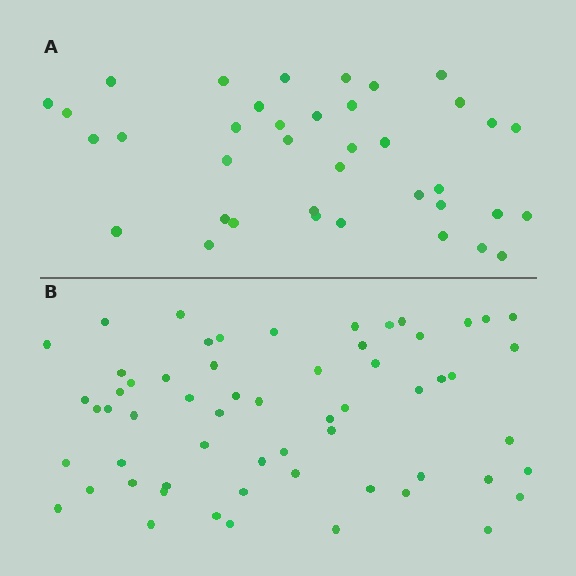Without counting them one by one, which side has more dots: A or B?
Region B (the bottom region) has more dots.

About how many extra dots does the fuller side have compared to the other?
Region B has approximately 20 more dots than region A.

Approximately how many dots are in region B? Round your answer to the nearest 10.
About 60 dots.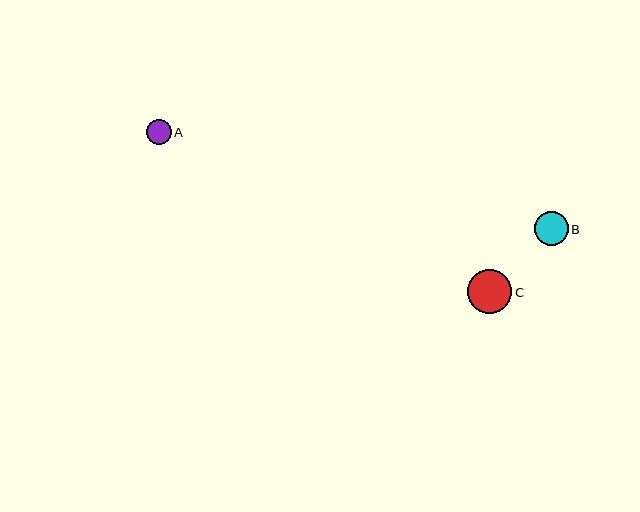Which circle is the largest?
Circle C is the largest with a size of approximately 44 pixels.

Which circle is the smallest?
Circle A is the smallest with a size of approximately 25 pixels.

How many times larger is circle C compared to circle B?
Circle C is approximately 1.3 times the size of circle B.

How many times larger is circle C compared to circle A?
Circle C is approximately 1.8 times the size of circle A.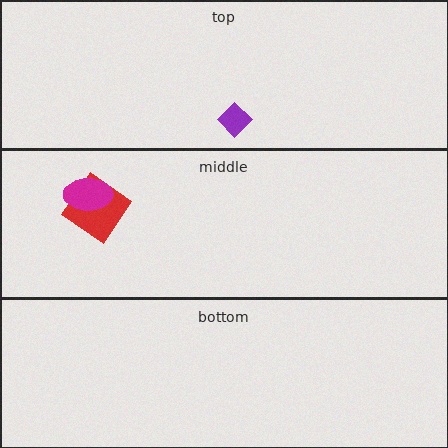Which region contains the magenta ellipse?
The middle region.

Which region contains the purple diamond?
The top region.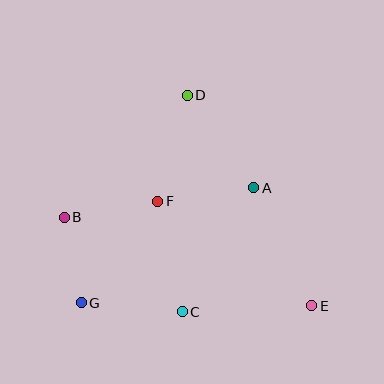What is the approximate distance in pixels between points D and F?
The distance between D and F is approximately 110 pixels.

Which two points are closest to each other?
Points B and G are closest to each other.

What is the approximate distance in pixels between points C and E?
The distance between C and E is approximately 130 pixels.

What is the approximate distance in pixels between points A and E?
The distance between A and E is approximately 131 pixels.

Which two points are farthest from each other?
Points B and E are farthest from each other.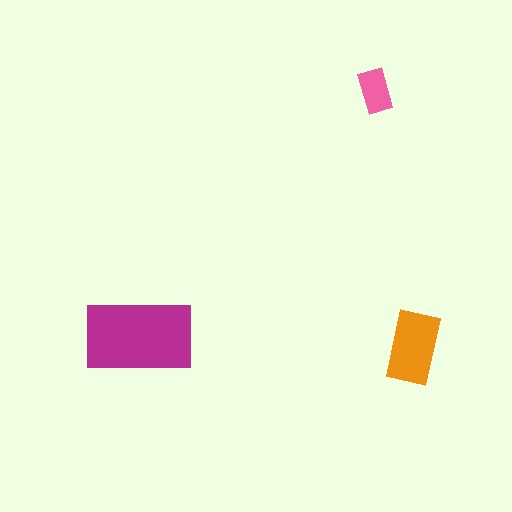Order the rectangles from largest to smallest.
the magenta one, the orange one, the pink one.